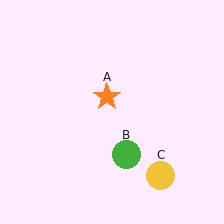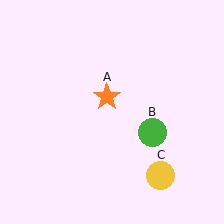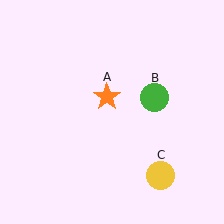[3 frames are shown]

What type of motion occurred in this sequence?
The green circle (object B) rotated counterclockwise around the center of the scene.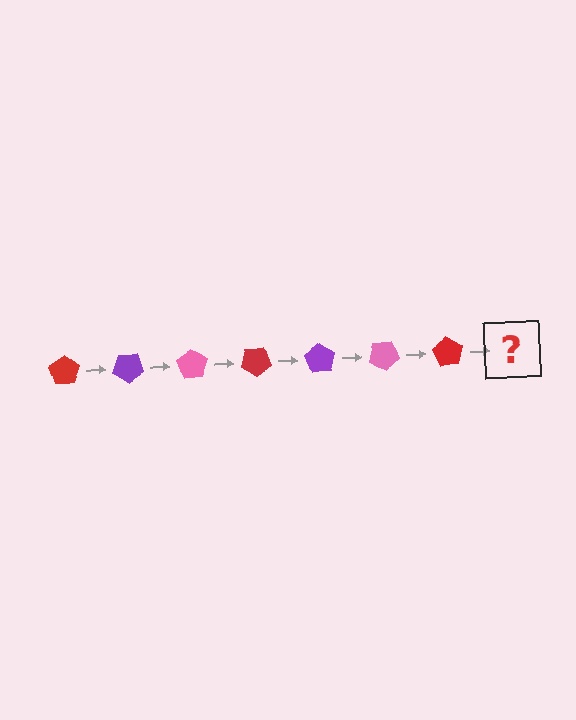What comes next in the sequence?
The next element should be a purple pentagon, rotated 245 degrees from the start.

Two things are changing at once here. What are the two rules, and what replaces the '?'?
The two rules are that it rotates 35 degrees each step and the color cycles through red, purple, and pink. The '?' should be a purple pentagon, rotated 245 degrees from the start.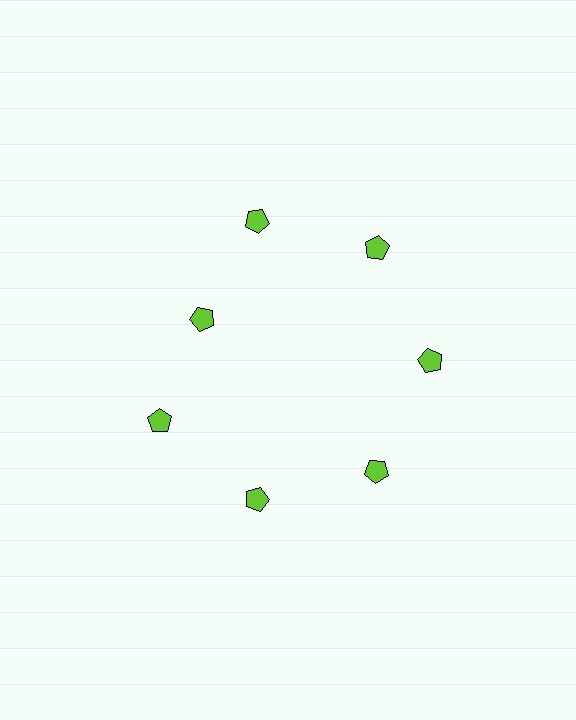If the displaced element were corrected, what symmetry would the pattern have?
It would have 7-fold rotational symmetry — the pattern would map onto itself every 51 degrees.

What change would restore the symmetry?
The symmetry would be restored by moving it outward, back onto the ring so that all 7 pentagons sit at equal angles and equal distance from the center.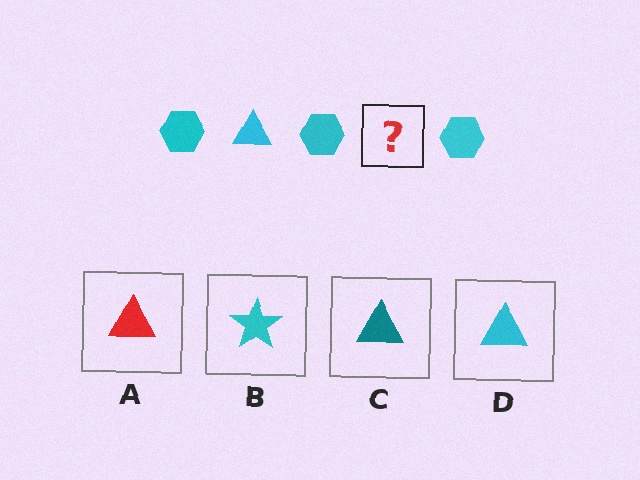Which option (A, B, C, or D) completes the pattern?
D.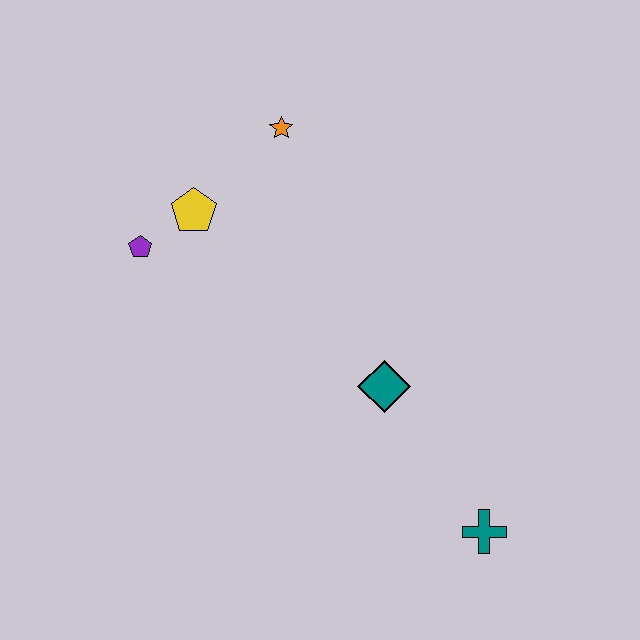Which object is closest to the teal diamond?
The teal cross is closest to the teal diamond.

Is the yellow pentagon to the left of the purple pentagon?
No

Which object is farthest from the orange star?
The teal cross is farthest from the orange star.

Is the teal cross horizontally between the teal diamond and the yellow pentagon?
No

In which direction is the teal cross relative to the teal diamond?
The teal cross is below the teal diamond.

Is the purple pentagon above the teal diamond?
Yes